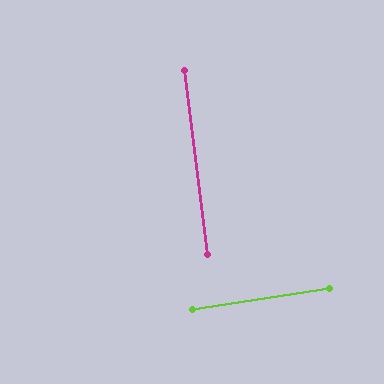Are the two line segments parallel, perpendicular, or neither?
Perpendicular — they meet at approximately 89°.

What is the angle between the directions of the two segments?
Approximately 89 degrees.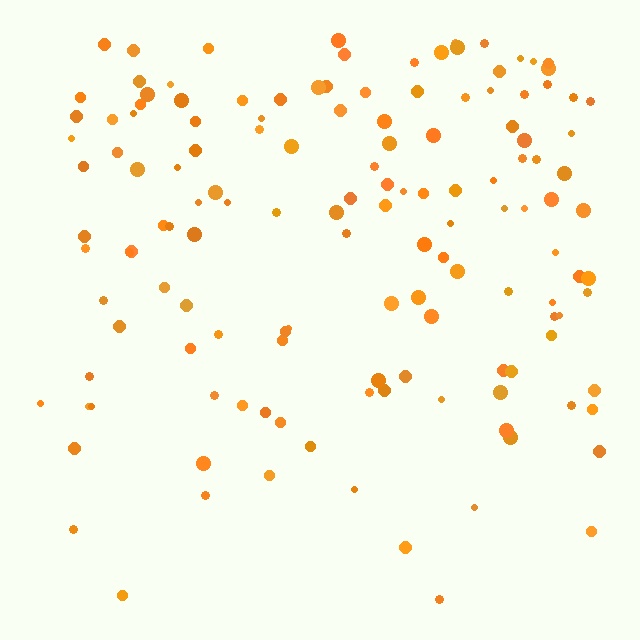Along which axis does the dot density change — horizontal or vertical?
Vertical.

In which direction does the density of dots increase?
From bottom to top, with the top side densest.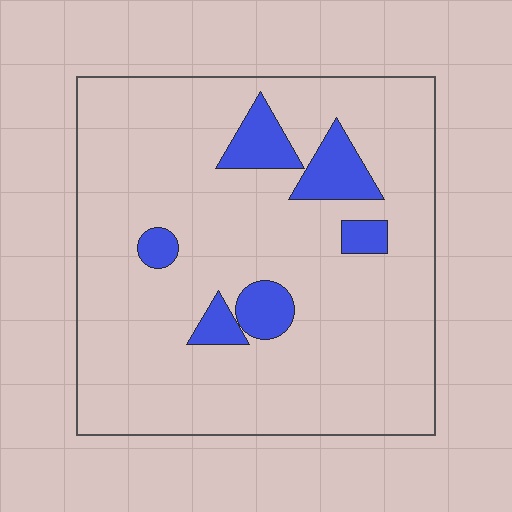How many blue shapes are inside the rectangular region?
6.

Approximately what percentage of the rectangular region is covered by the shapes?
Approximately 10%.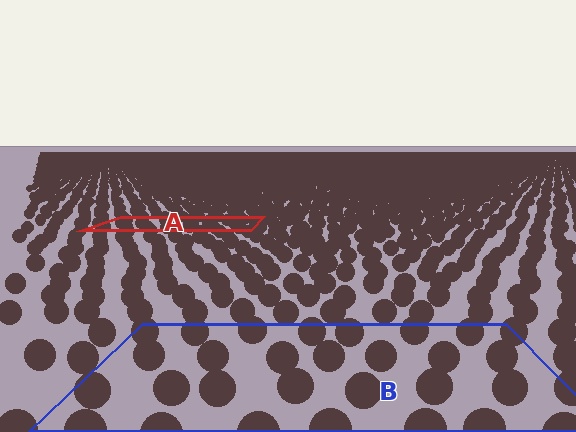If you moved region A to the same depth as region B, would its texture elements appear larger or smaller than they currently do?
They would appear larger. At a closer depth, the same texture elements are projected at a bigger on-screen size.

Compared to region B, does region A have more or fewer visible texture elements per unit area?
Region A has more texture elements per unit area — they are packed more densely because it is farther away.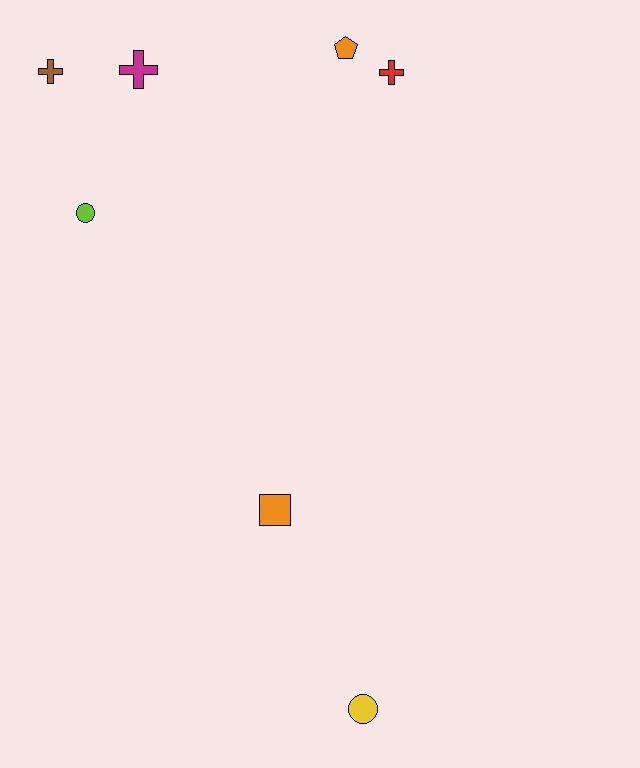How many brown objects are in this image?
There is 1 brown object.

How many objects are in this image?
There are 7 objects.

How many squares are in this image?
There is 1 square.